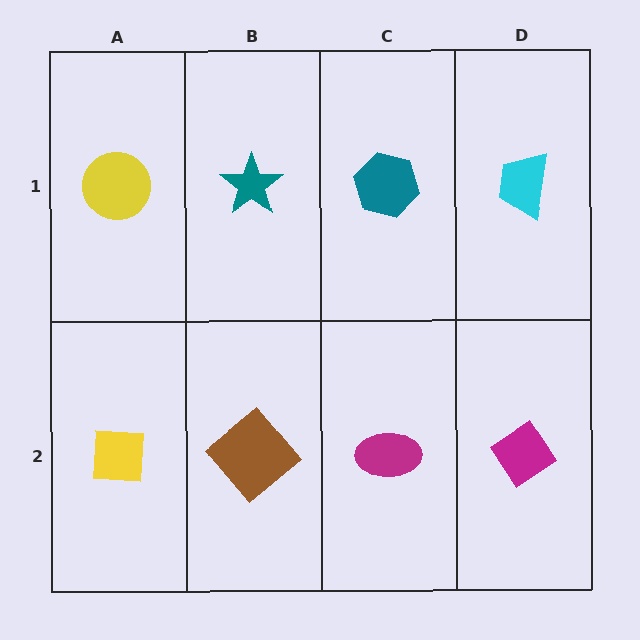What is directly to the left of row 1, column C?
A teal star.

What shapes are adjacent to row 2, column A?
A yellow circle (row 1, column A), a brown diamond (row 2, column B).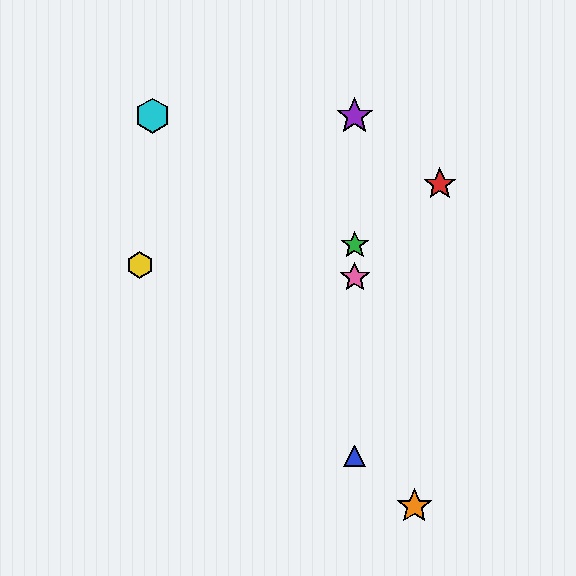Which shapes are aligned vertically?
The blue triangle, the green star, the purple star, the pink star are aligned vertically.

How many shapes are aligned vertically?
4 shapes (the blue triangle, the green star, the purple star, the pink star) are aligned vertically.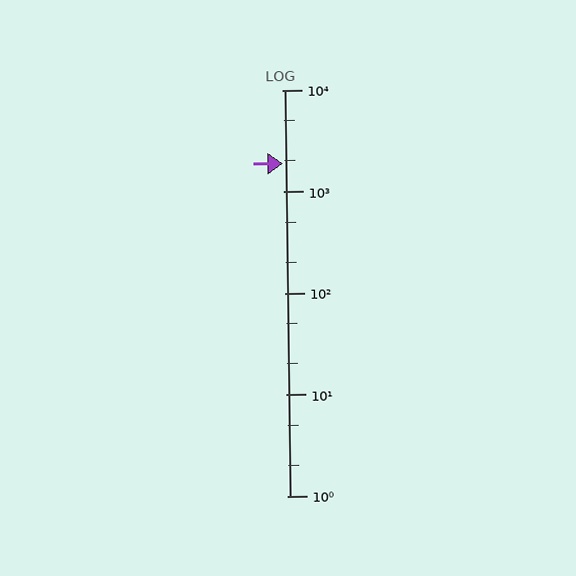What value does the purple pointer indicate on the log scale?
The pointer indicates approximately 1900.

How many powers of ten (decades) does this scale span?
The scale spans 4 decades, from 1 to 10000.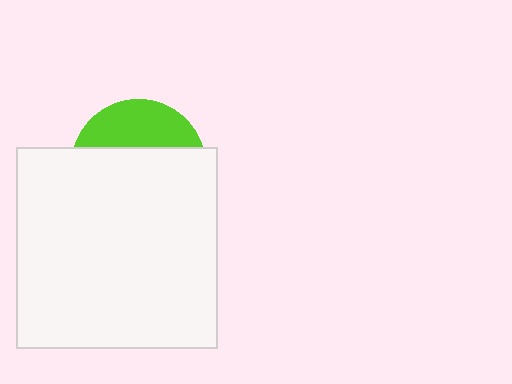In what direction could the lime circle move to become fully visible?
The lime circle could move up. That would shift it out from behind the white square entirely.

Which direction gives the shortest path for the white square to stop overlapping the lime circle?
Moving down gives the shortest separation.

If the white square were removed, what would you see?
You would see the complete lime circle.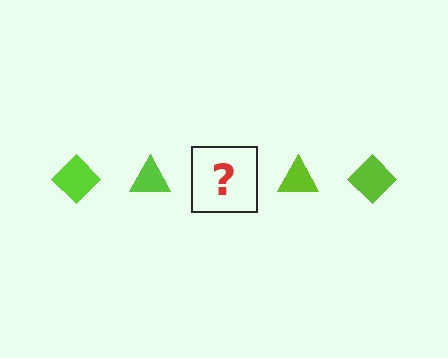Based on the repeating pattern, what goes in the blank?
The blank should be a lime diamond.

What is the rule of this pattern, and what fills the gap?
The rule is that the pattern cycles through diamond, triangle shapes in lime. The gap should be filled with a lime diamond.